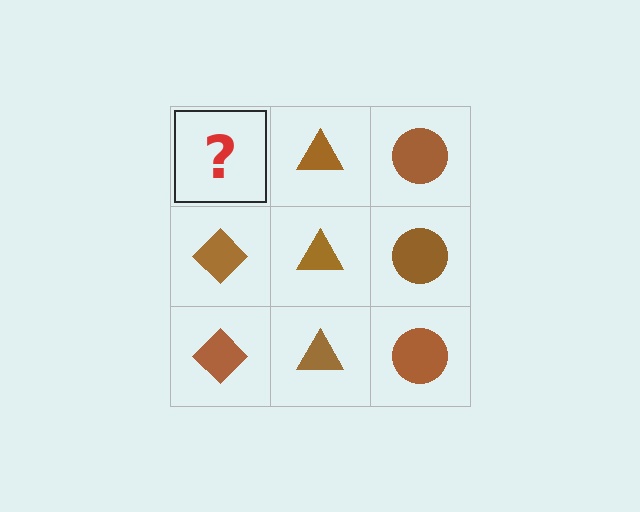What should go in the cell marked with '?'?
The missing cell should contain a brown diamond.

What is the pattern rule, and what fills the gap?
The rule is that each column has a consistent shape. The gap should be filled with a brown diamond.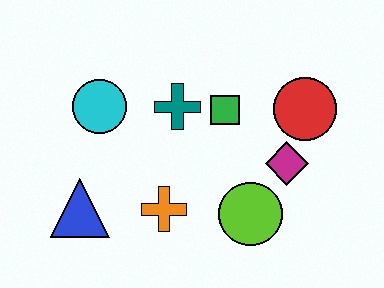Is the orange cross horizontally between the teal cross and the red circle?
No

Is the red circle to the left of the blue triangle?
No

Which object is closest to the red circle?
The magenta diamond is closest to the red circle.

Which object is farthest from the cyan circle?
The red circle is farthest from the cyan circle.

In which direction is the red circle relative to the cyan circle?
The red circle is to the right of the cyan circle.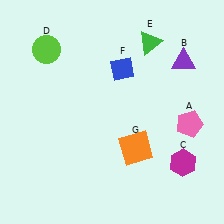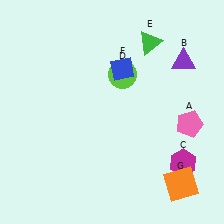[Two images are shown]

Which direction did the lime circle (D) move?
The lime circle (D) moved right.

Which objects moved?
The objects that moved are: the lime circle (D), the orange square (G).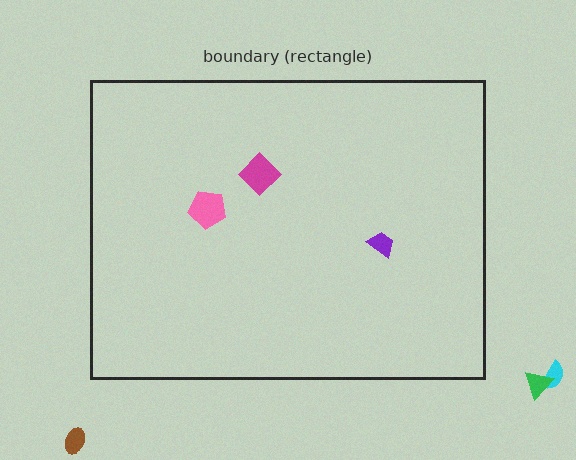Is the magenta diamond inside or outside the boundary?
Inside.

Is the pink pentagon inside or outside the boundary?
Inside.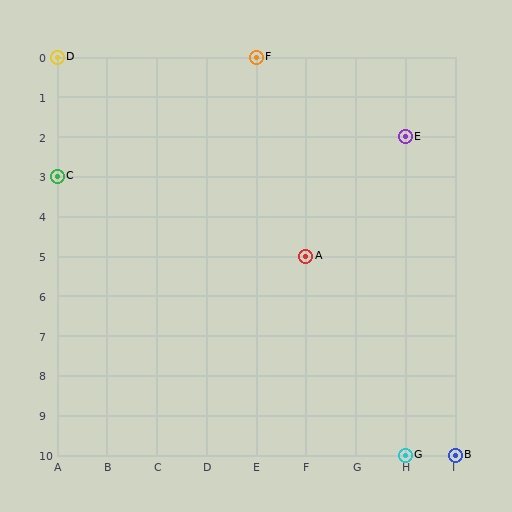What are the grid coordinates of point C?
Point C is at grid coordinates (A, 3).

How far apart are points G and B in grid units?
Points G and B are 1 column apart.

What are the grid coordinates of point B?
Point B is at grid coordinates (I, 10).